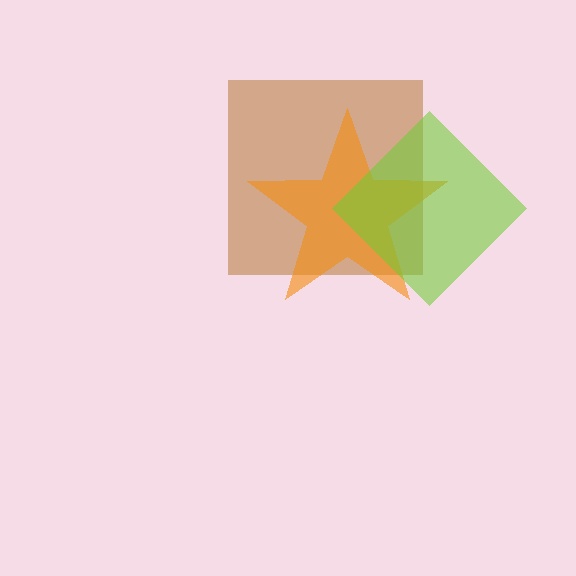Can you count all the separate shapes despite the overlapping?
Yes, there are 3 separate shapes.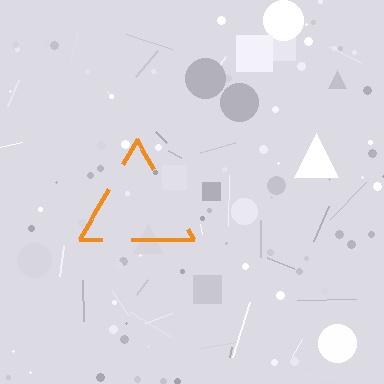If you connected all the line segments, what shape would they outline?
They would outline a triangle.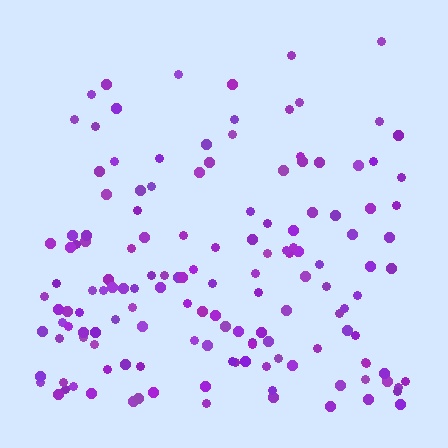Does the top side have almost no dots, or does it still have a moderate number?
Still a moderate number, just noticeably fewer than the bottom.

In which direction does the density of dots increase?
From top to bottom, with the bottom side densest.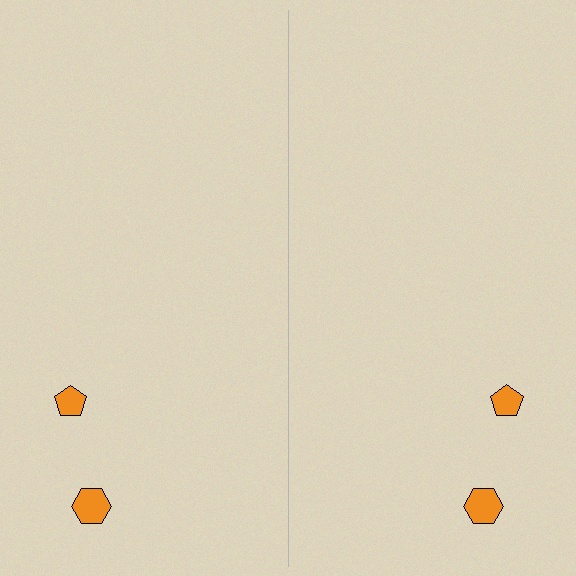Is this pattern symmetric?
Yes, this pattern has bilateral (reflection) symmetry.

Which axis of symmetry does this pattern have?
The pattern has a vertical axis of symmetry running through the center of the image.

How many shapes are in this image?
There are 4 shapes in this image.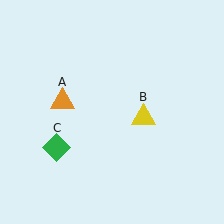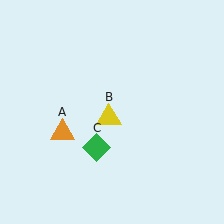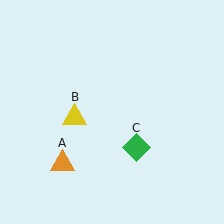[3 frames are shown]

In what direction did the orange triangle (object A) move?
The orange triangle (object A) moved down.